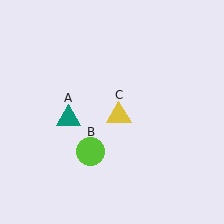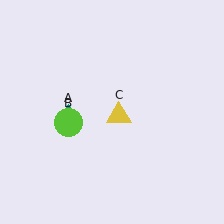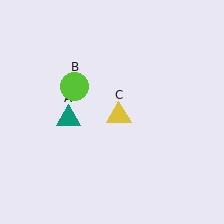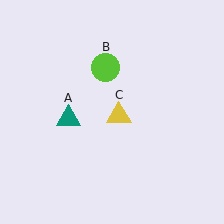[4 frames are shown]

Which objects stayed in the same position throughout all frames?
Teal triangle (object A) and yellow triangle (object C) remained stationary.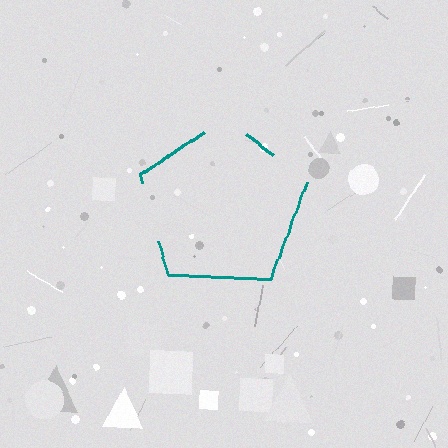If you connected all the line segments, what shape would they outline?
They would outline a pentagon.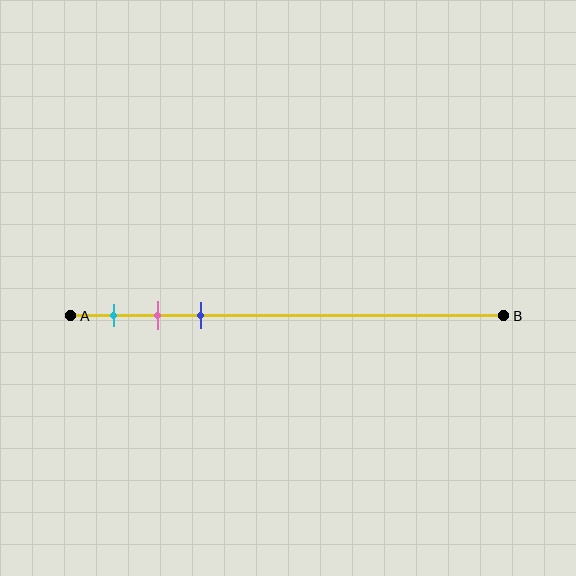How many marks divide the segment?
There are 3 marks dividing the segment.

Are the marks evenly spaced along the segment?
Yes, the marks are approximately evenly spaced.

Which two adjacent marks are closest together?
The pink and blue marks are the closest adjacent pair.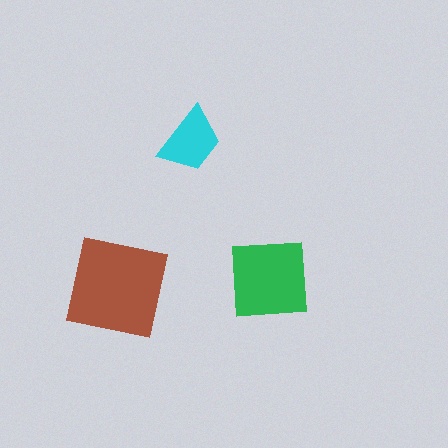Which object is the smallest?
The cyan trapezoid.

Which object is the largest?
The brown square.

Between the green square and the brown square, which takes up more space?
The brown square.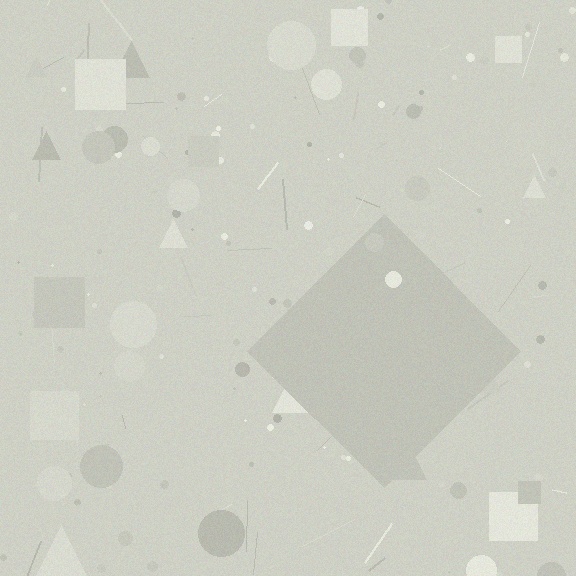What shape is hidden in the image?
A diamond is hidden in the image.